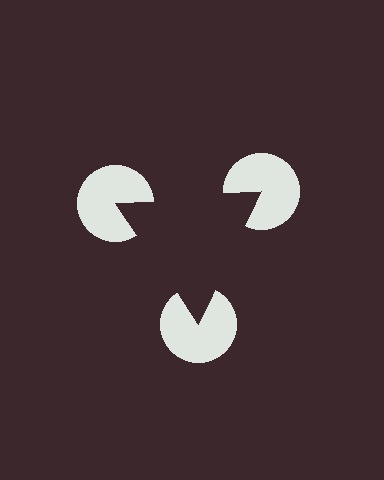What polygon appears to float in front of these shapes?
An illusory triangle — its edges are inferred from the aligned wedge cuts in the pac-man discs, not physically drawn.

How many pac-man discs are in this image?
There are 3 — one at each vertex of the illusory triangle.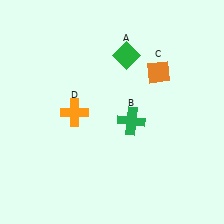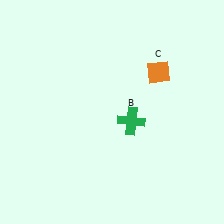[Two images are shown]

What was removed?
The orange cross (D), the green diamond (A) were removed in Image 2.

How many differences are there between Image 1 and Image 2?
There are 2 differences between the two images.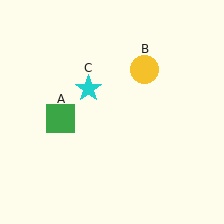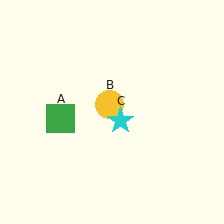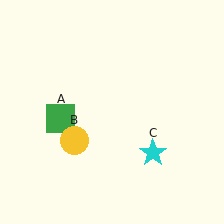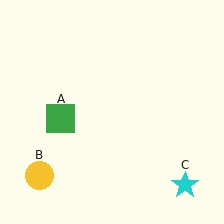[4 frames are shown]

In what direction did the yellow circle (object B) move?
The yellow circle (object B) moved down and to the left.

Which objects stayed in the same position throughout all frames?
Green square (object A) remained stationary.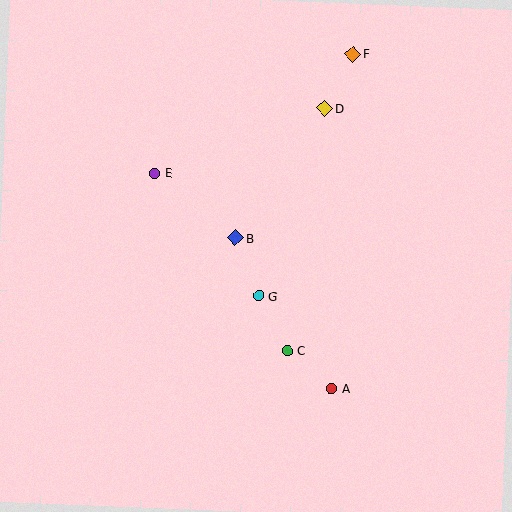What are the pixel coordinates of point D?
Point D is at (325, 109).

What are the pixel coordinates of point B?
Point B is at (235, 238).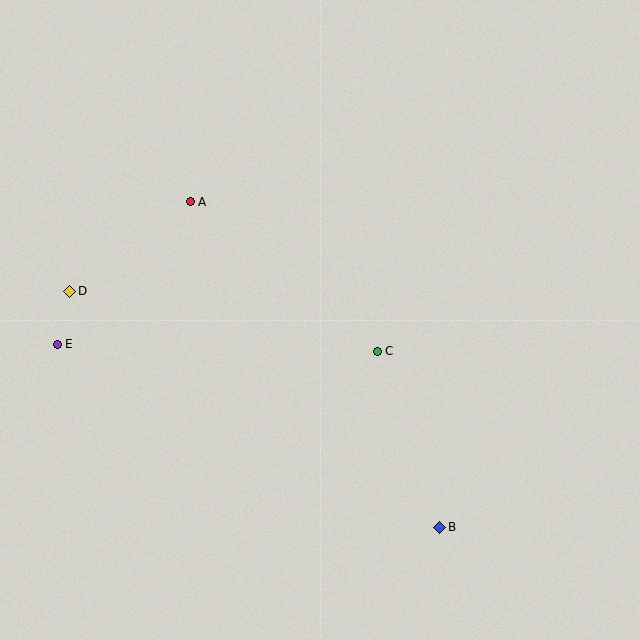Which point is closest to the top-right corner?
Point C is closest to the top-right corner.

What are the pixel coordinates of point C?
Point C is at (377, 351).